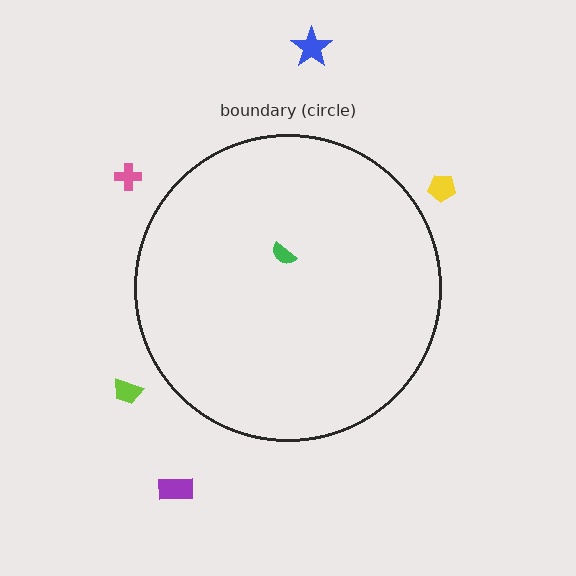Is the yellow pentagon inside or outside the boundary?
Outside.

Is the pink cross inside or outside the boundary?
Outside.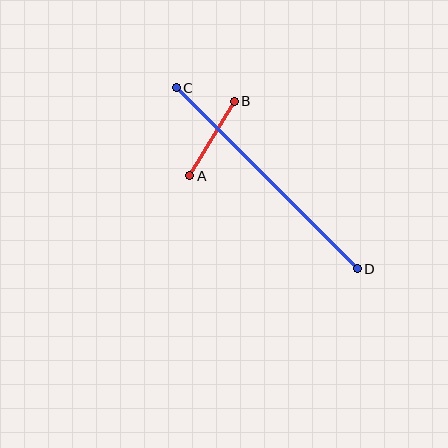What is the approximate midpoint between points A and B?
The midpoint is at approximately (212, 139) pixels.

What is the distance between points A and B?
The distance is approximately 87 pixels.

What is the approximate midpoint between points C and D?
The midpoint is at approximately (267, 178) pixels.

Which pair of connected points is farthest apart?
Points C and D are farthest apart.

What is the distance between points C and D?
The distance is approximately 256 pixels.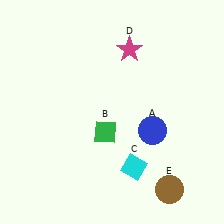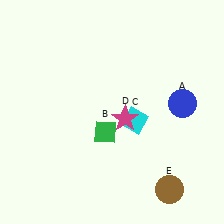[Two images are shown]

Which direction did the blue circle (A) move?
The blue circle (A) moved right.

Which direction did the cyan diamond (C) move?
The cyan diamond (C) moved up.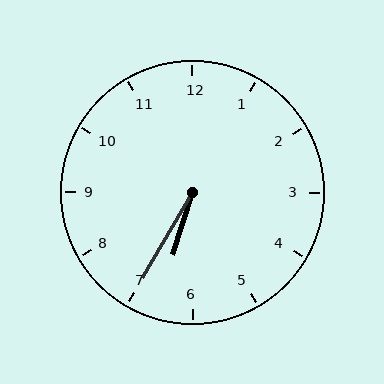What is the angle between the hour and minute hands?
Approximately 12 degrees.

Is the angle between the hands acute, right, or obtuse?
It is acute.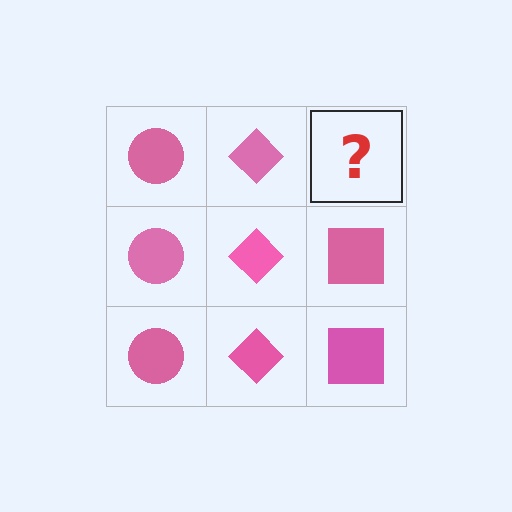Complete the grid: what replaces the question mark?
The question mark should be replaced with a pink square.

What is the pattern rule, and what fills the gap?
The rule is that each column has a consistent shape. The gap should be filled with a pink square.